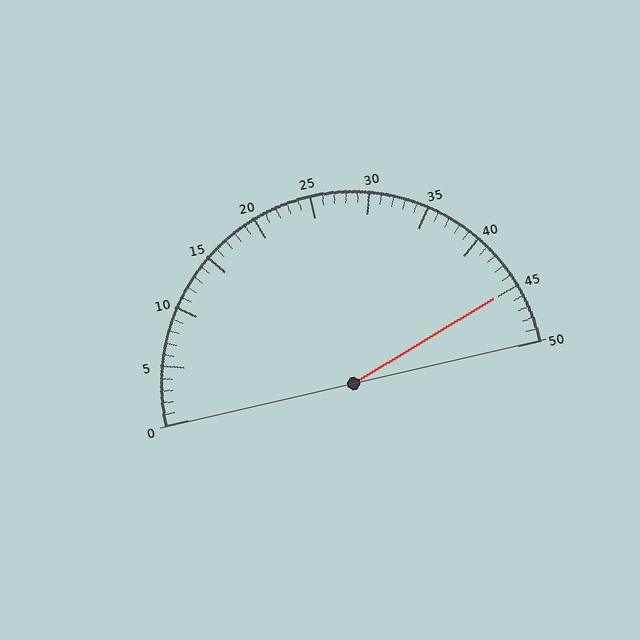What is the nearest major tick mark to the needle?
The nearest major tick mark is 45.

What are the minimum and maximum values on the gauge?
The gauge ranges from 0 to 50.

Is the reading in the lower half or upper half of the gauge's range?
The reading is in the upper half of the range (0 to 50).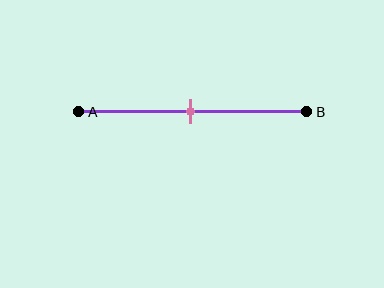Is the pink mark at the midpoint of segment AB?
Yes, the mark is approximately at the midpoint.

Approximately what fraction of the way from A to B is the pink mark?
The pink mark is approximately 50% of the way from A to B.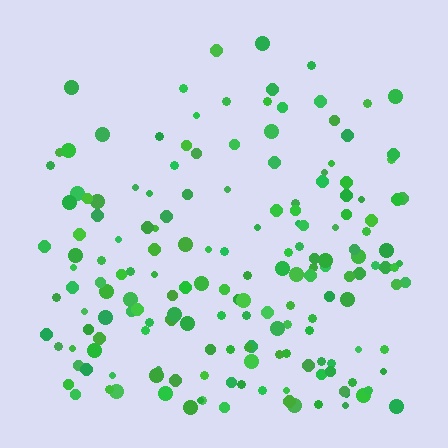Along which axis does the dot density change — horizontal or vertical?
Vertical.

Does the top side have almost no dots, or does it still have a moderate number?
Still a moderate number, just noticeably fewer than the bottom.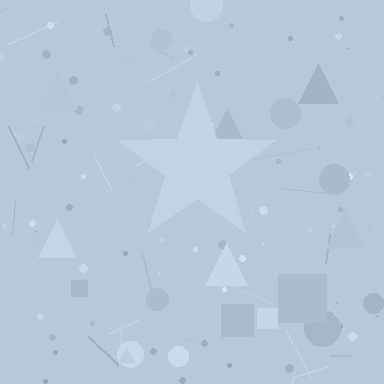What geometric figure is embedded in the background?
A star is embedded in the background.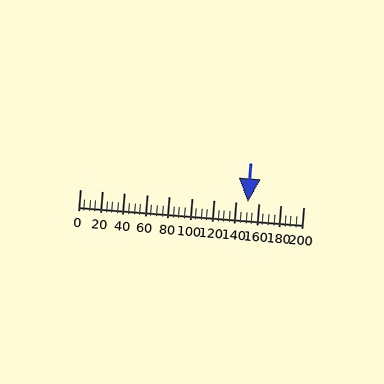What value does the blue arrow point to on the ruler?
The blue arrow points to approximately 150.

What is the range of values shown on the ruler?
The ruler shows values from 0 to 200.